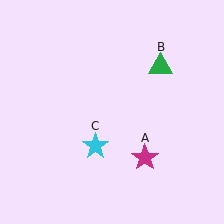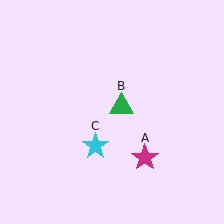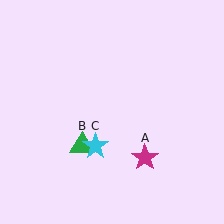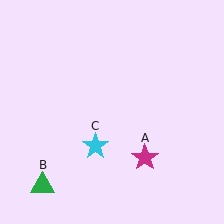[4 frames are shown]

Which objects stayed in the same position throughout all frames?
Magenta star (object A) and cyan star (object C) remained stationary.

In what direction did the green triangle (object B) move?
The green triangle (object B) moved down and to the left.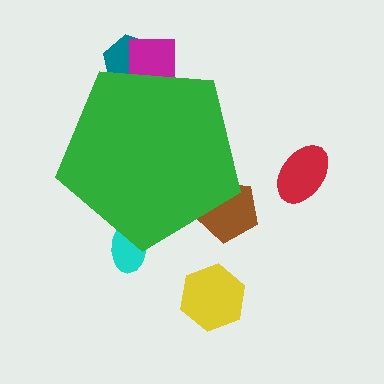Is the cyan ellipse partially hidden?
Yes, the cyan ellipse is partially hidden behind the green pentagon.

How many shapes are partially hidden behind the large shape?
4 shapes are partially hidden.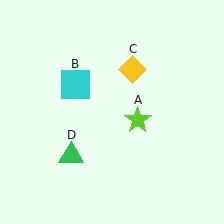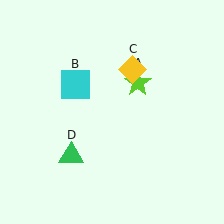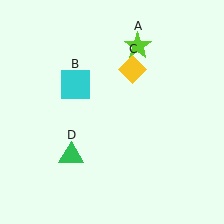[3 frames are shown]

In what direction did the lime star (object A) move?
The lime star (object A) moved up.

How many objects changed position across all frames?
1 object changed position: lime star (object A).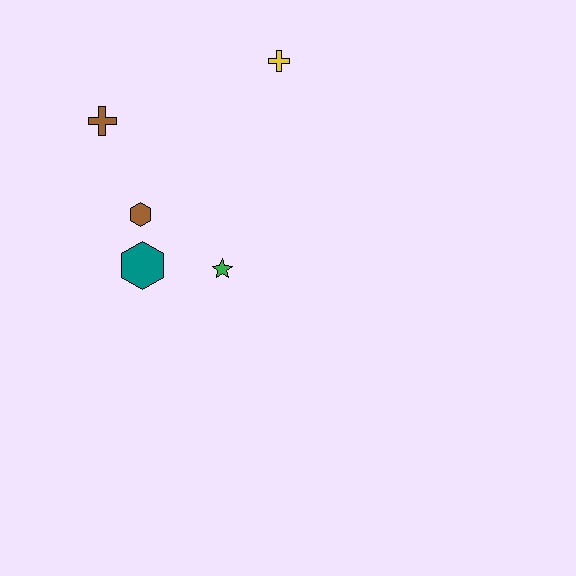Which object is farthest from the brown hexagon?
The yellow cross is farthest from the brown hexagon.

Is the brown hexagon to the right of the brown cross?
Yes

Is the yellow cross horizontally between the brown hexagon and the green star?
No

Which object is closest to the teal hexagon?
The brown hexagon is closest to the teal hexagon.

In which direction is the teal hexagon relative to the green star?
The teal hexagon is to the left of the green star.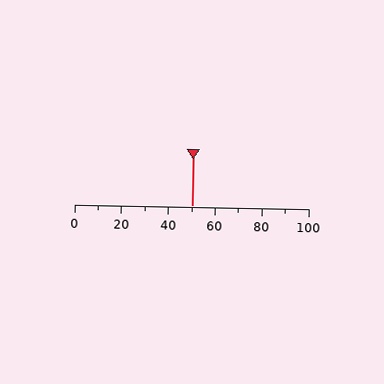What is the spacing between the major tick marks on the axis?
The major ticks are spaced 20 apart.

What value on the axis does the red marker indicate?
The marker indicates approximately 50.